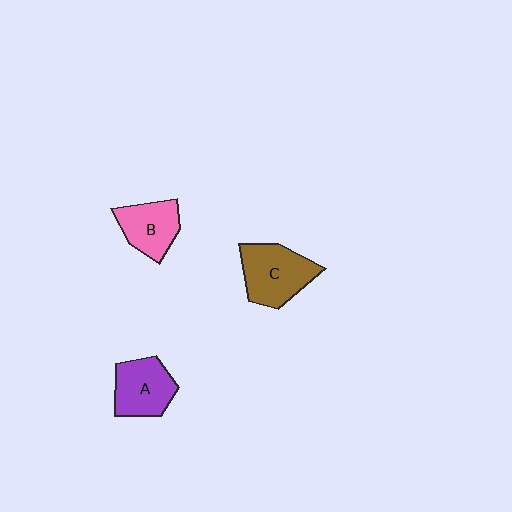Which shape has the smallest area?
Shape B (pink).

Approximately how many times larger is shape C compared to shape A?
Approximately 1.2 times.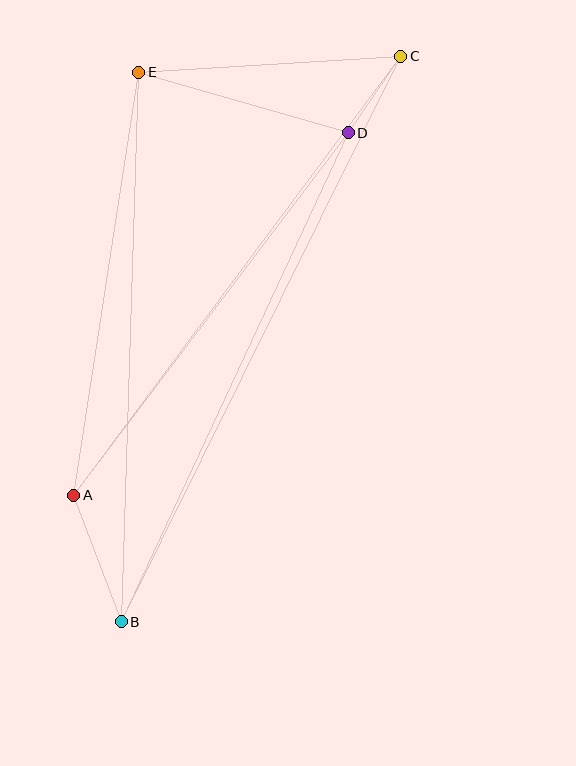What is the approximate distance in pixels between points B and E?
The distance between B and E is approximately 550 pixels.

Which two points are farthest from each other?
Points B and C are farthest from each other.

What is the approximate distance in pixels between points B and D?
The distance between B and D is approximately 539 pixels.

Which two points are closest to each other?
Points C and D are closest to each other.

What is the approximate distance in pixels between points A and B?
The distance between A and B is approximately 135 pixels.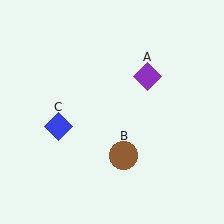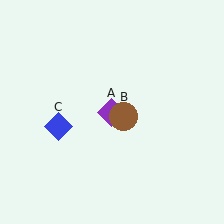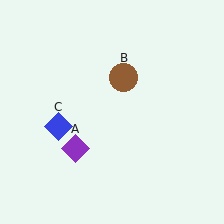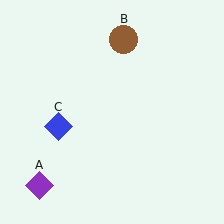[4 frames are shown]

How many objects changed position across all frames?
2 objects changed position: purple diamond (object A), brown circle (object B).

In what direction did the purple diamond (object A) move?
The purple diamond (object A) moved down and to the left.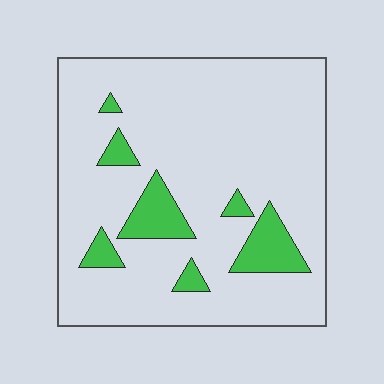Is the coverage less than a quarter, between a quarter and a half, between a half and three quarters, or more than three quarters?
Less than a quarter.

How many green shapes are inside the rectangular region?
7.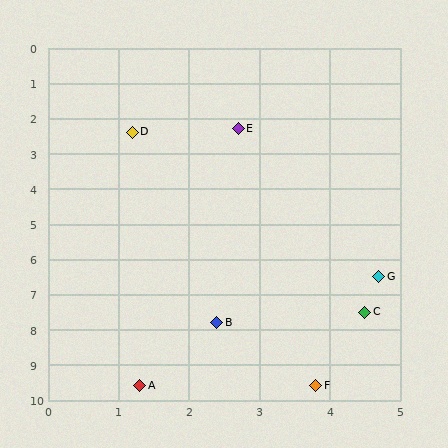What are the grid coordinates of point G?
Point G is at approximately (4.7, 6.5).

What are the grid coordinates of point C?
Point C is at approximately (4.5, 7.5).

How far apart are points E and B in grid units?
Points E and B are about 5.5 grid units apart.